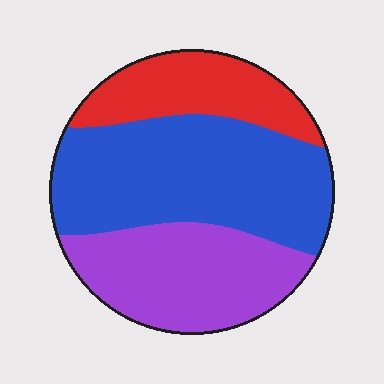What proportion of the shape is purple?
Purple covers around 30% of the shape.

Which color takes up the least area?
Red, at roughly 20%.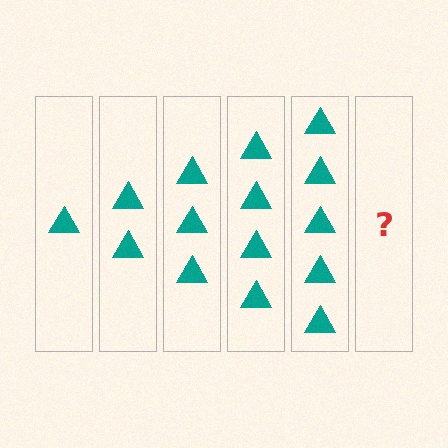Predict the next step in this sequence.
The next step is 6 triangles.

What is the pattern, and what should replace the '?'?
The pattern is that each step adds one more triangle. The '?' should be 6 triangles.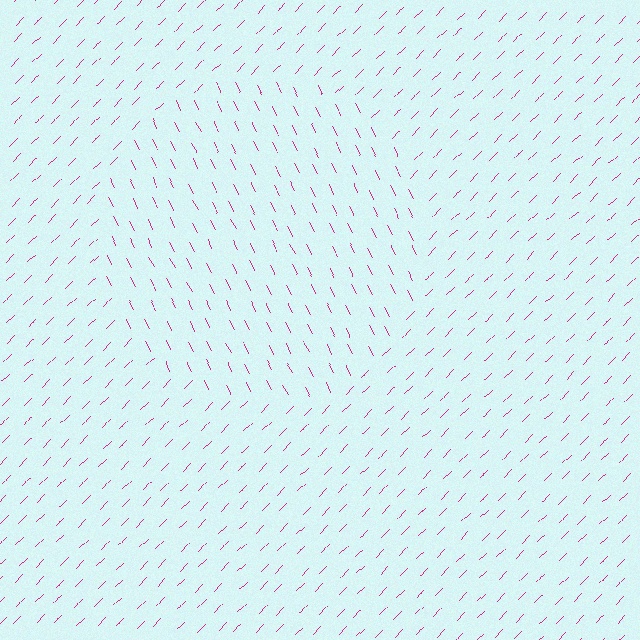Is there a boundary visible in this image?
Yes, there is a texture boundary formed by a change in line orientation.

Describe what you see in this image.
The image is filled with small magenta line segments. A circle region in the image has lines oriented differently from the surrounding lines, creating a visible texture boundary.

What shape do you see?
I see a circle.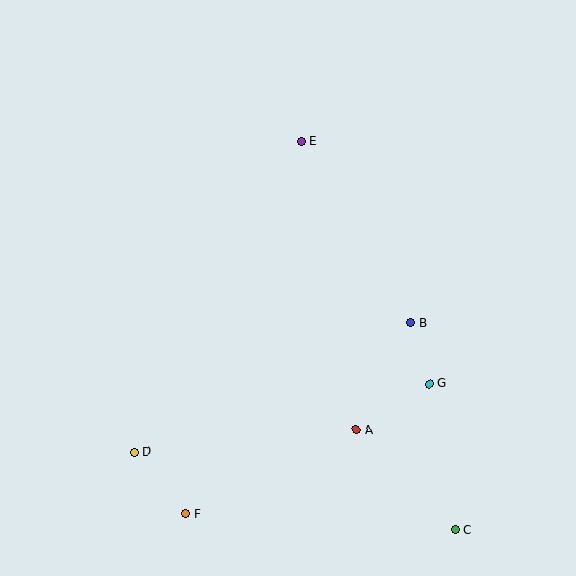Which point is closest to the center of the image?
Point B at (411, 322) is closest to the center.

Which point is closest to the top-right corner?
Point E is closest to the top-right corner.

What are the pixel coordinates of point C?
Point C is at (455, 530).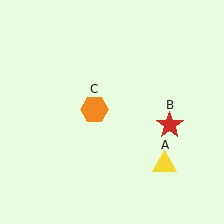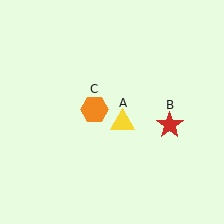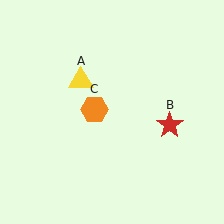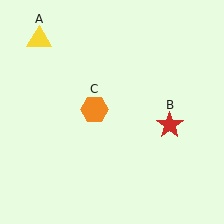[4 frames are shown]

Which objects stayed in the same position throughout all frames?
Red star (object B) and orange hexagon (object C) remained stationary.